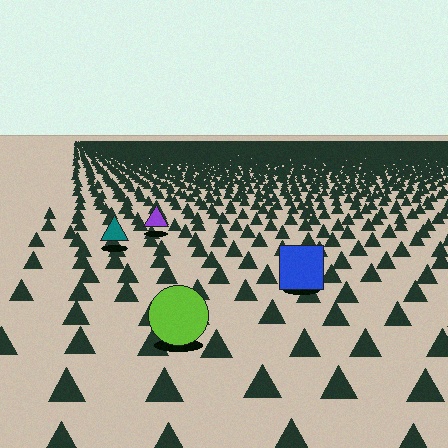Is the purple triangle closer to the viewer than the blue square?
No. The blue square is closer — you can tell from the texture gradient: the ground texture is coarser near it.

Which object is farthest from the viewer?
The purple triangle is farthest from the viewer. It appears smaller and the ground texture around it is denser.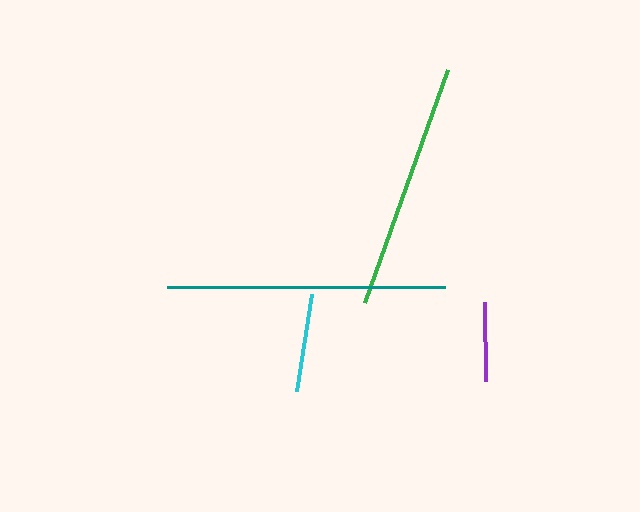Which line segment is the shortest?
The purple line is the shortest at approximately 79 pixels.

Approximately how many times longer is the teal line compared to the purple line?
The teal line is approximately 3.5 times the length of the purple line.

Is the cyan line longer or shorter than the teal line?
The teal line is longer than the cyan line.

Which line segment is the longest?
The teal line is the longest at approximately 278 pixels.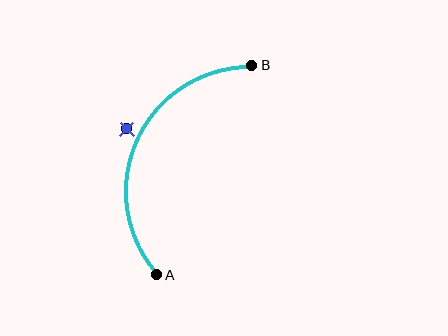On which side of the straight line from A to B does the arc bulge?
The arc bulges to the left of the straight line connecting A and B.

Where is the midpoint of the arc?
The arc midpoint is the point on the curve farthest from the straight line joining A and B. It sits to the left of that line.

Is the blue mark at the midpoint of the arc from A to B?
No — the blue mark does not lie on the arc at all. It sits slightly outside the curve.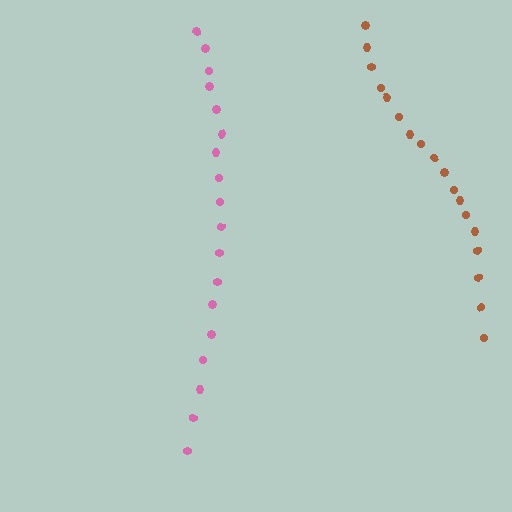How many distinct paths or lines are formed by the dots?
There are 2 distinct paths.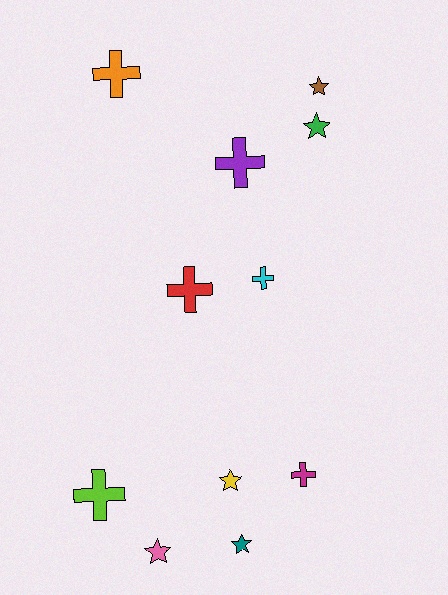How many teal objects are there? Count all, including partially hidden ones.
There is 1 teal object.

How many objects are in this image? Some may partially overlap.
There are 11 objects.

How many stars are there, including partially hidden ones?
There are 5 stars.